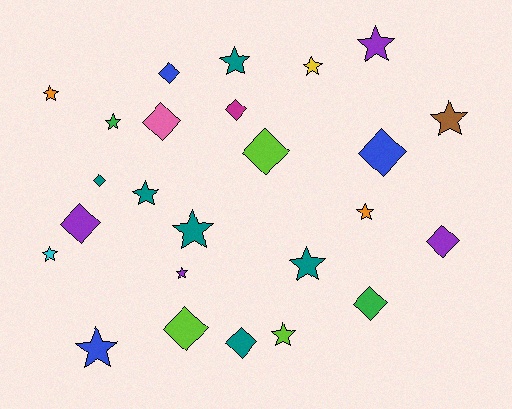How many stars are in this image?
There are 14 stars.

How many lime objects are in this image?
There are 3 lime objects.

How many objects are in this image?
There are 25 objects.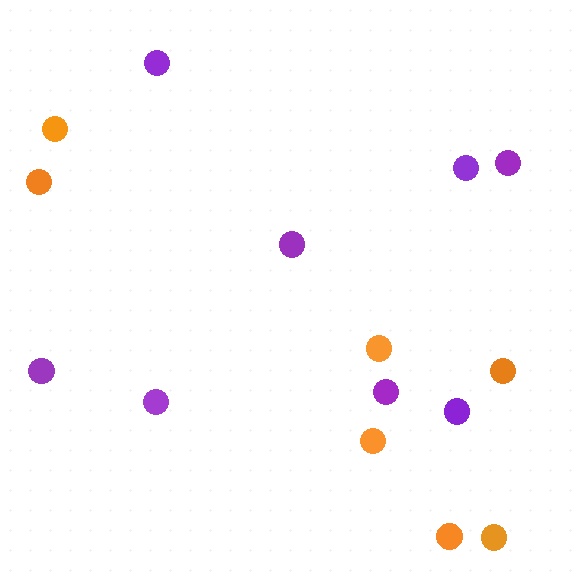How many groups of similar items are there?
There are 2 groups: one group of orange circles (7) and one group of purple circles (8).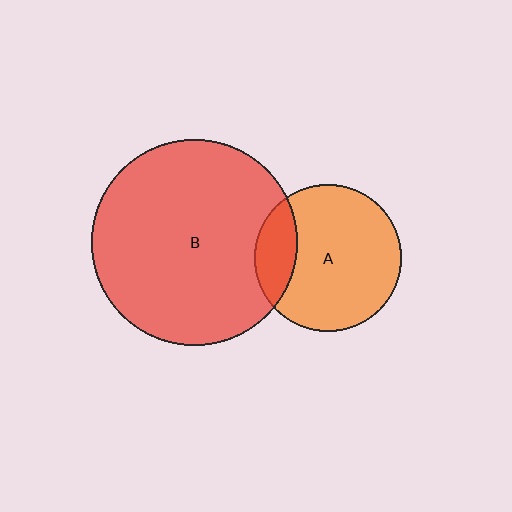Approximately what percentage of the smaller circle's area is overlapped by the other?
Approximately 20%.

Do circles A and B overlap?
Yes.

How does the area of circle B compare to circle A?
Approximately 2.0 times.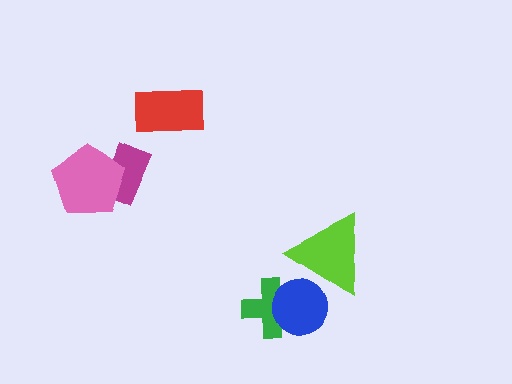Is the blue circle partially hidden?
No, no other shape covers it.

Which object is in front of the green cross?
The blue circle is in front of the green cross.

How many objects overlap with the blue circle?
2 objects overlap with the blue circle.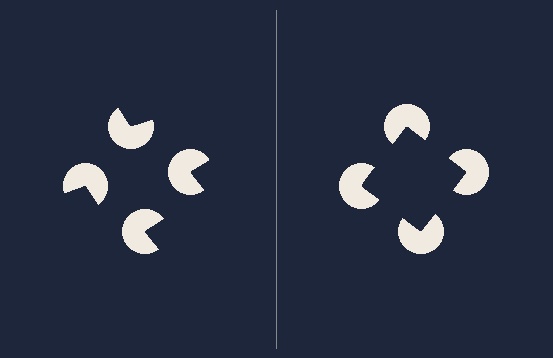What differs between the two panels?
The pac-man discs are positioned identically on both sides; only the wedge orientations differ. On the right they align to a square; on the left they are misaligned.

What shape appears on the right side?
An illusory square.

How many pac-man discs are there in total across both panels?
8 — 4 on each side.